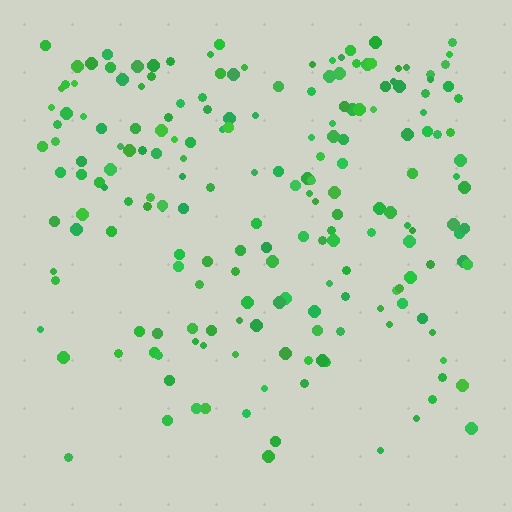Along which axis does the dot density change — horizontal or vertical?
Vertical.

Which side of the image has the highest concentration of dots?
The top.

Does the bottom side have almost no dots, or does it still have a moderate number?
Still a moderate number, just noticeably fewer than the top.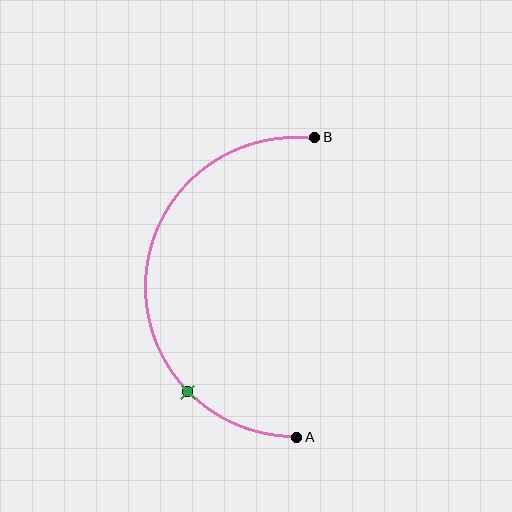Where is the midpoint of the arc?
The arc midpoint is the point on the curve farthest from the straight line joining A and B. It sits to the left of that line.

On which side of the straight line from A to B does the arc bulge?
The arc bulges to the left of the straight line connecting A and B.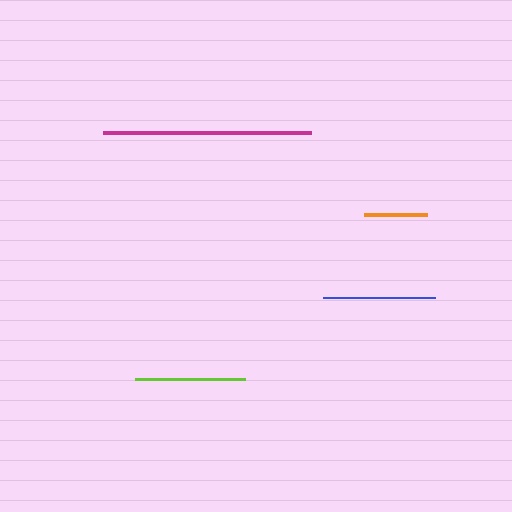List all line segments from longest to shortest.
From longest to shortest: magenta, blue, lime, orange.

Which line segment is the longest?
The magenta line is the longest at approximately 208 pixels.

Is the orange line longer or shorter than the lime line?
The lime line is longer than the orange line.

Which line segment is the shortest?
The orange line is the shortest at approximately 63 pixels.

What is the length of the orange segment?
The orange segment is approximately 63 pixels long.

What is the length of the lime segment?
The lime segment is approximately 110 pixels long.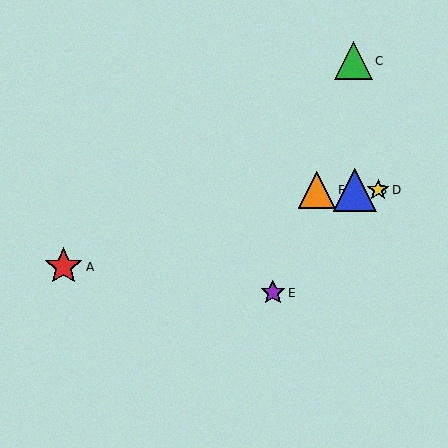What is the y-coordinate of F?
Object F is at y≈190.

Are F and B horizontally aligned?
Yes, both are at y≈190.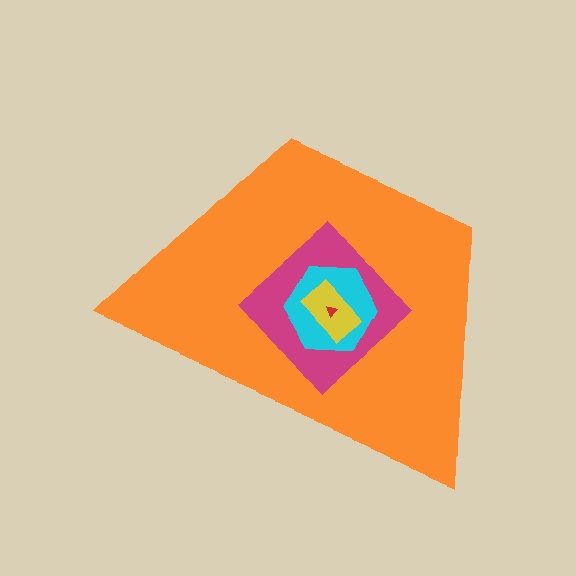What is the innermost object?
The red triangle.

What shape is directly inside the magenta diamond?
The cyan hexagon.